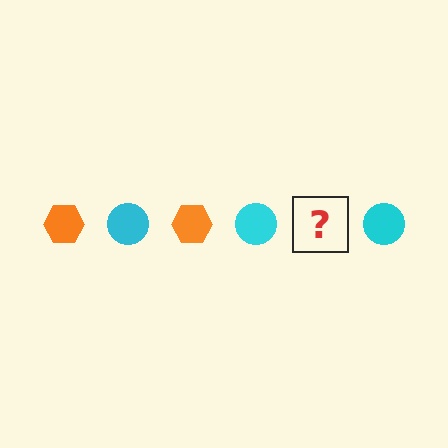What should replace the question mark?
The question mark should be replaced with an orange hexagon.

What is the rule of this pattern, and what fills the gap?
The rule is that the pattern alternates between orange hexagon and cyan circle. The gap should be filled with an orange hexagon.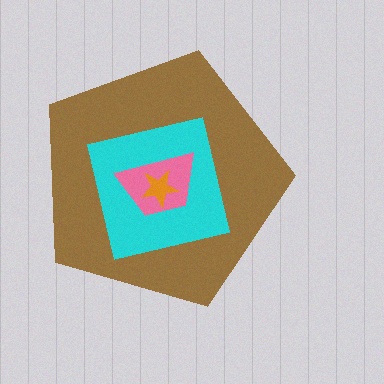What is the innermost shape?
The orange star.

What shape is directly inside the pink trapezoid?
The orange star.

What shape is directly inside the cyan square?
The pink trapezoid.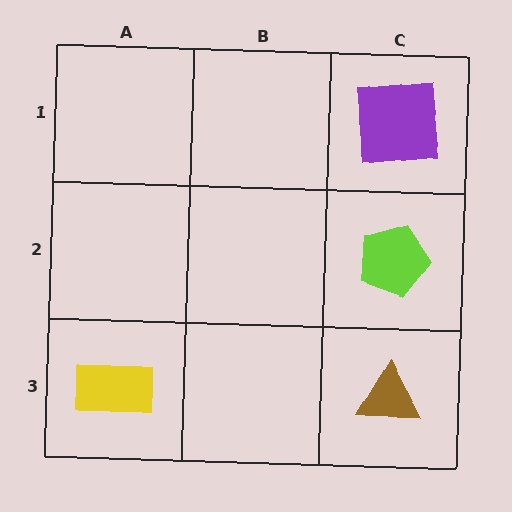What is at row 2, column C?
A lime pentagon.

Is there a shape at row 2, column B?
No, that cell is empty.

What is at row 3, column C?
A brown triangle.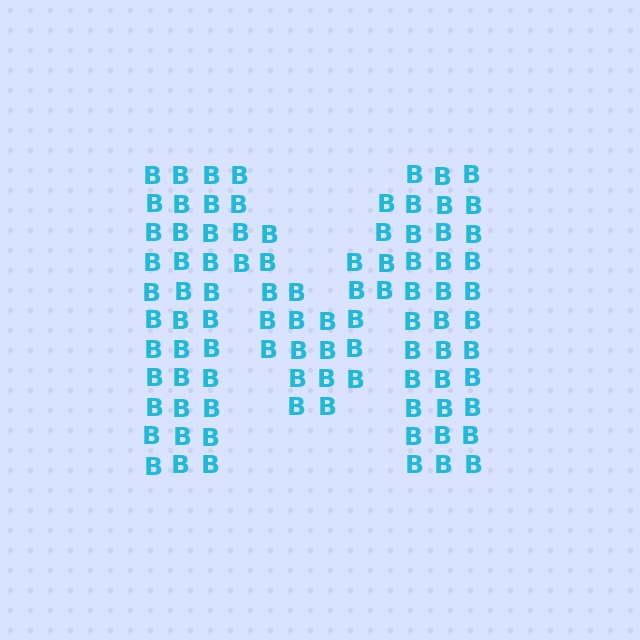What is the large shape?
The large shape is the letter M.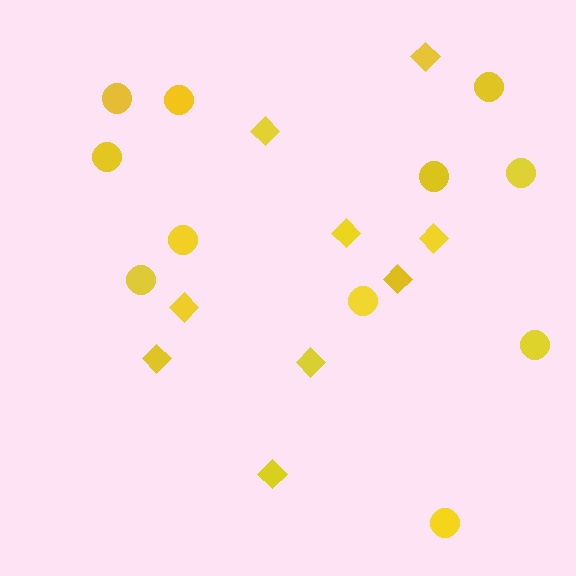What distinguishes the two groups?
There are 2 groups: one group of circles (11) and one group of diamonds (9).